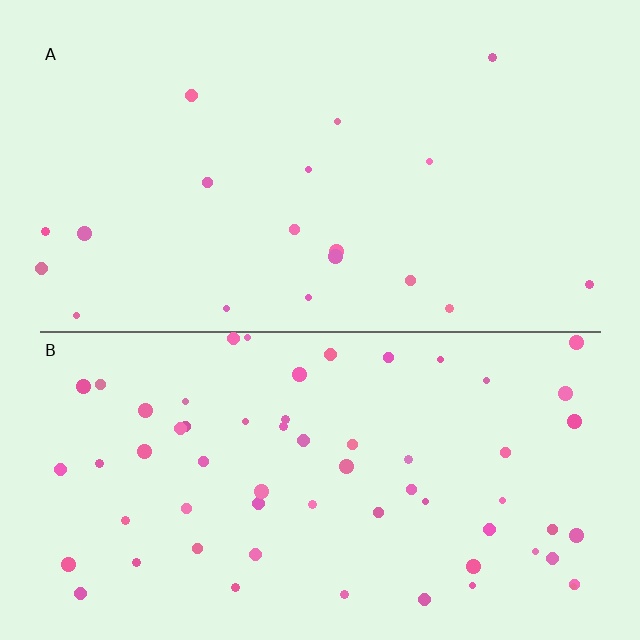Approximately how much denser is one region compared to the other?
Approximately 3.3× — region B over region A.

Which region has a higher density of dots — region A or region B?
B (the bottom).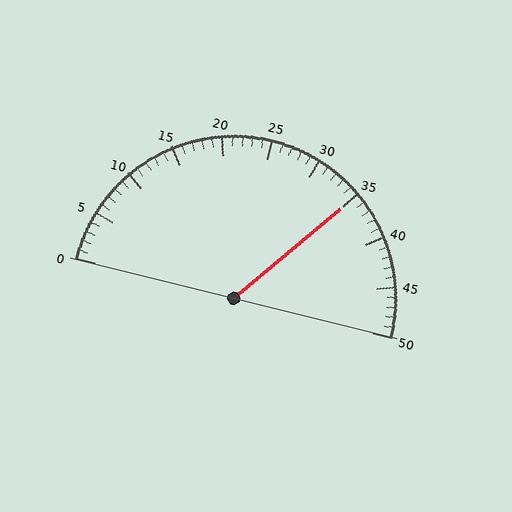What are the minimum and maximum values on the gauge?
The gauge ranges from 0 to 50.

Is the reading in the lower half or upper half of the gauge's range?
The reading is in the upper half of the range (0 to 50).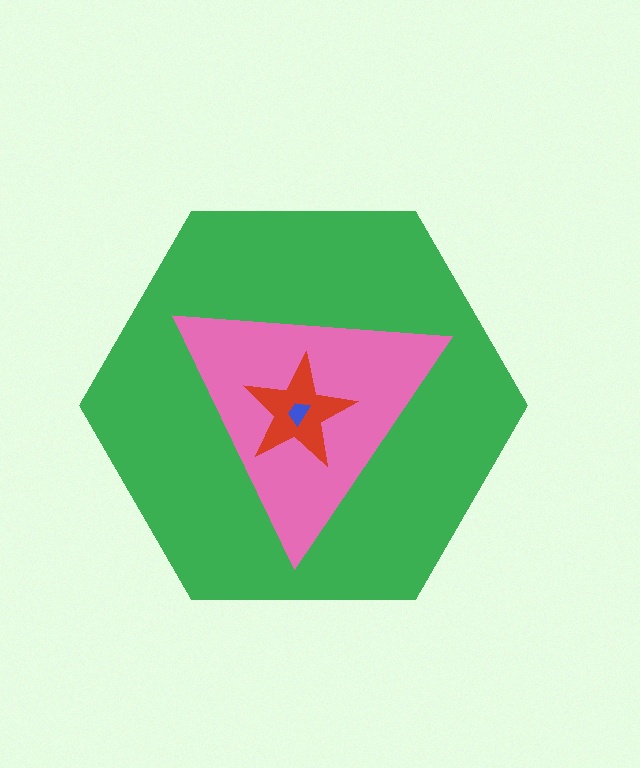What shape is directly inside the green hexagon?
The pink triangle.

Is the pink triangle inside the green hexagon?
Yes.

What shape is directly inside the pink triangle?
The red star.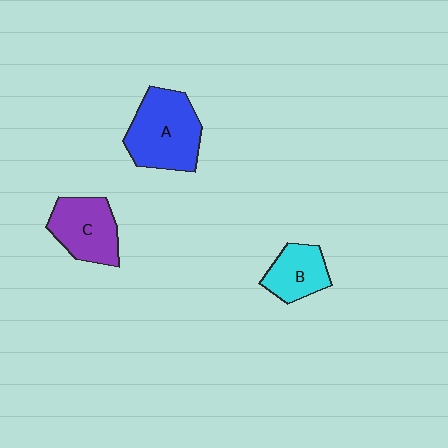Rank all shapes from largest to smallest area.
From largest to smallest: A (blue), C (purple), B (cyan).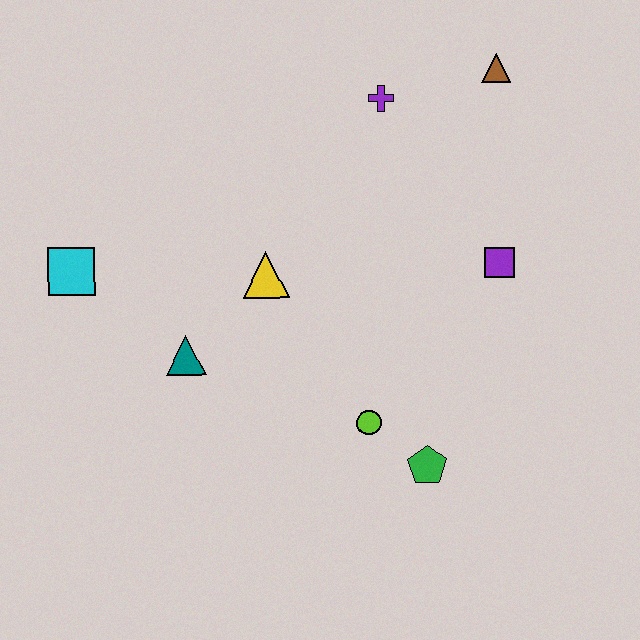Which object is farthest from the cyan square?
The brown triangle is farthest from the cyan square.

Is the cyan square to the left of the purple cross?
Yes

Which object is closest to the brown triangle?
The purple cross is closest to the brown triangle.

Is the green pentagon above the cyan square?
No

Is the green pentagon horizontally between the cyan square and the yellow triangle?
No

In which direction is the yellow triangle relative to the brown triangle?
The yellow triangle is to the left of the brown triangle.